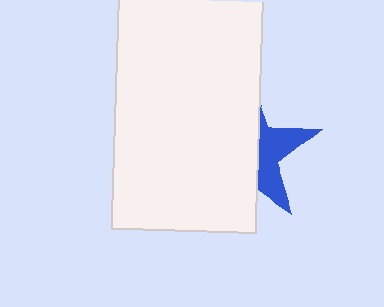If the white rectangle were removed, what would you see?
You would see the complete blue star.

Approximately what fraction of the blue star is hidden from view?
Roughly 65% of the blue star is hidden behind the white rectangle.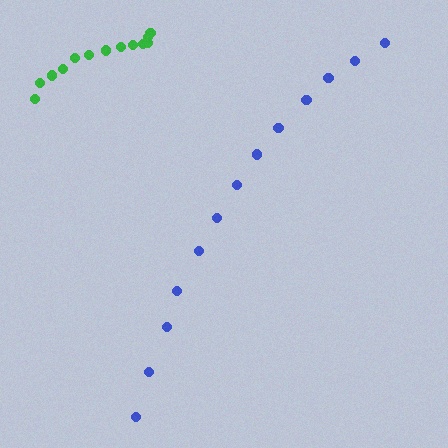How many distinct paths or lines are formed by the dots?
There are 2 distinct paths.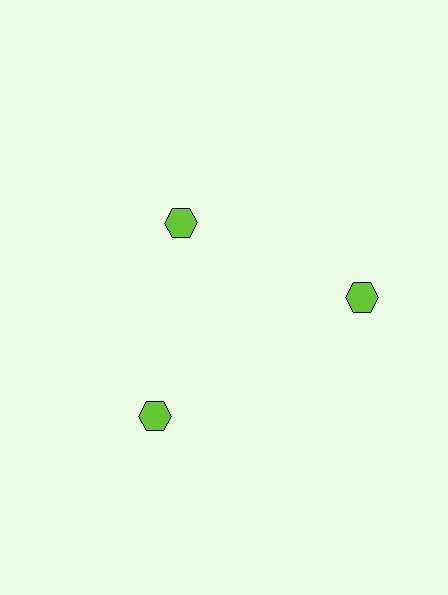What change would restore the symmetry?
The symmetry would be restored by moving it outward, back onto the ring so that all 3 hexagons sit at equal angles and equal distance from the center.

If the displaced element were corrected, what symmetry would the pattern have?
It would have 3-fold rotational symmetry — the pattern would map onto itself every 120 degrees.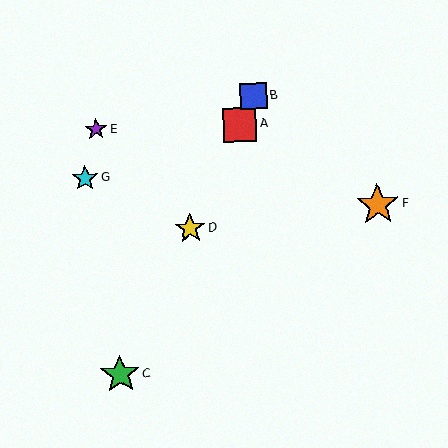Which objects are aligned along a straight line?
Objects A, B, C, D are aligned along a straight line.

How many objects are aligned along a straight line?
4 objects (A, B, C, D) are aligned along a straight line.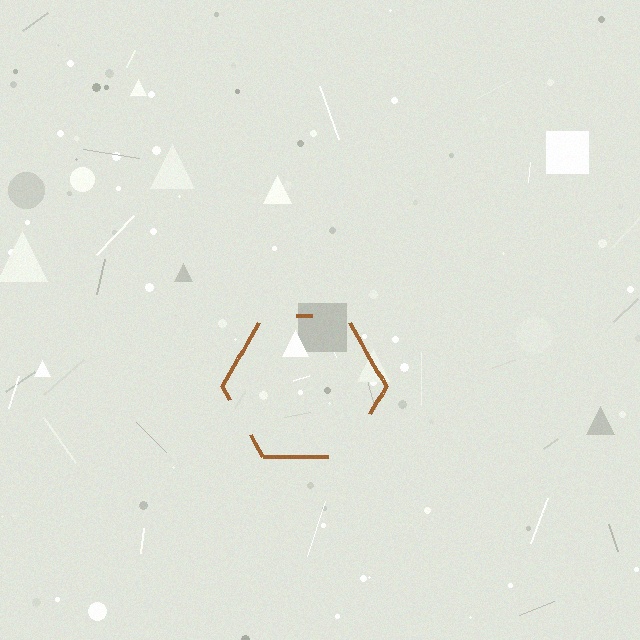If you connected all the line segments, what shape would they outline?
They would outline a hexagon.